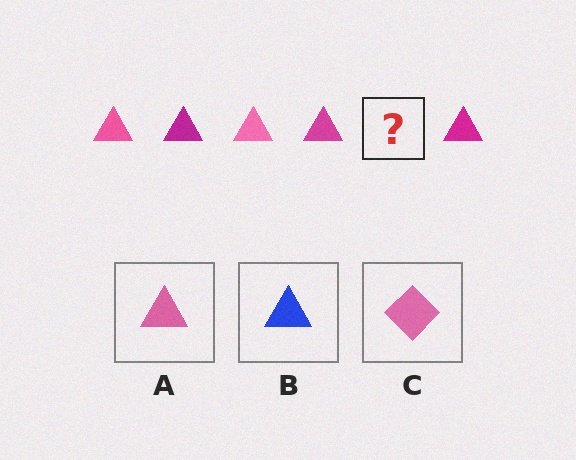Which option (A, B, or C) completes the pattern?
A.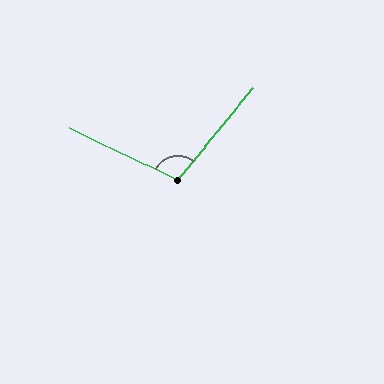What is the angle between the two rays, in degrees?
Approximately 103 degrees.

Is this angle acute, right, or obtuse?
It is obtuse.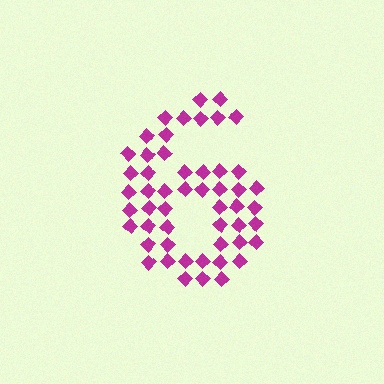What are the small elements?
The small elements are diamonds.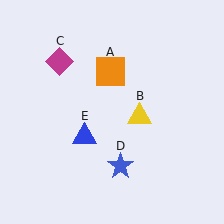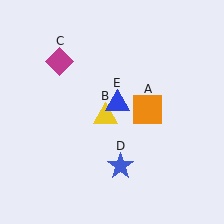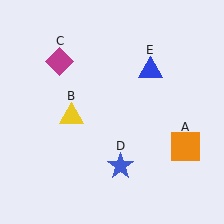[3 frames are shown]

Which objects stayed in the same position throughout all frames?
Magenta diamond (object C) and blue star (object D) remained stationary.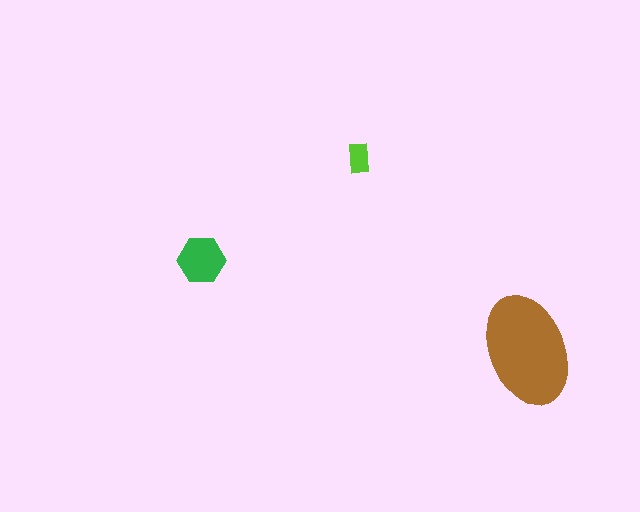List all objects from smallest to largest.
The lime rectangle, the green hexagon, the brown ellipse.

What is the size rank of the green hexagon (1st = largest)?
2nd.